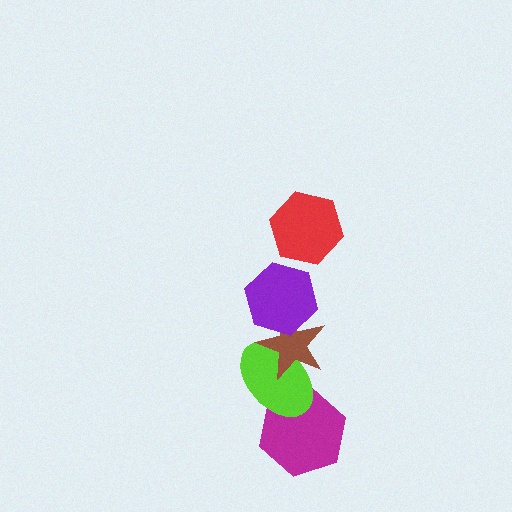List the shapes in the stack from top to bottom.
From top to bottom: the red hexagon, the purple hexagon, the brown star, the lime ellipse, the magenta hexagon.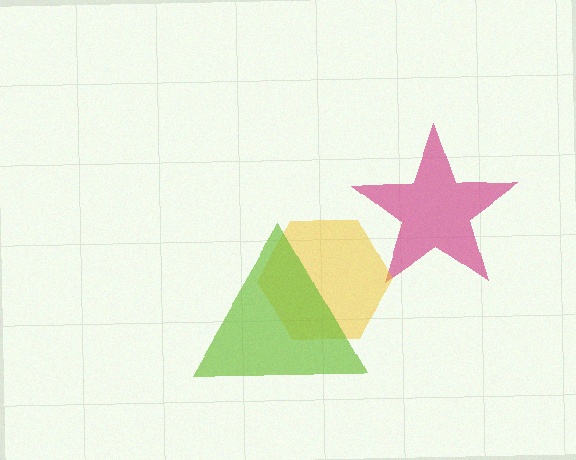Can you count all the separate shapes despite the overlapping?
Yes, there are 3 separate shapes.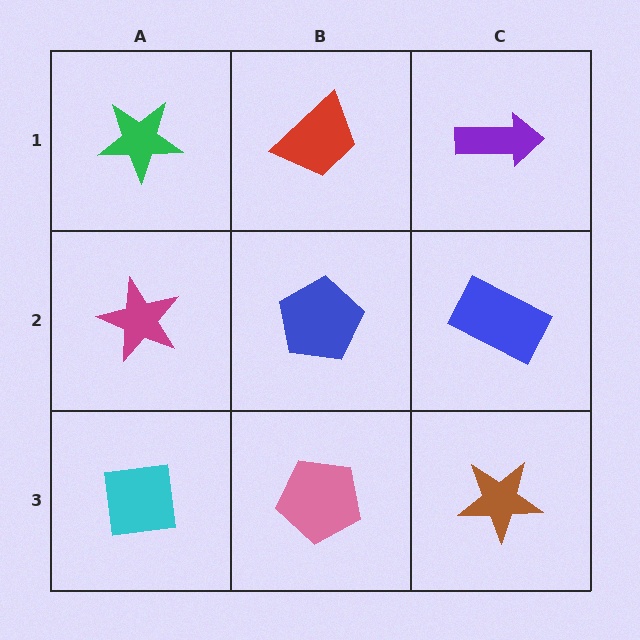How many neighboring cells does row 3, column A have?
2.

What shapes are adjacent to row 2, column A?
A green star (row 1, column A), a cyan square (row 3, column A), a blue pentagon (row 2, column B).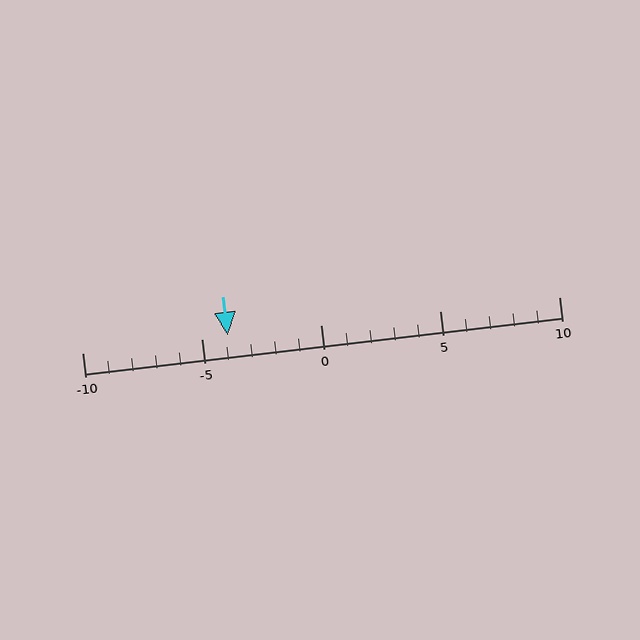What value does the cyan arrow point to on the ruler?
The cyan arrow points to approximately -4.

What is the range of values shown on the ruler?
The ruler shows values from -10 to 10.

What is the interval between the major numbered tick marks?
The major tick marks are spaced 5 units apart.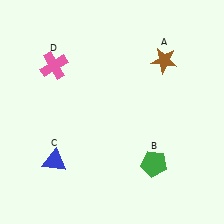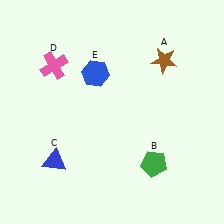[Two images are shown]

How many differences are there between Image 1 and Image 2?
There is 1 difference between the two images.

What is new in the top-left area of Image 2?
A blue hexagon (E) was added in the top-left area of Image 2.